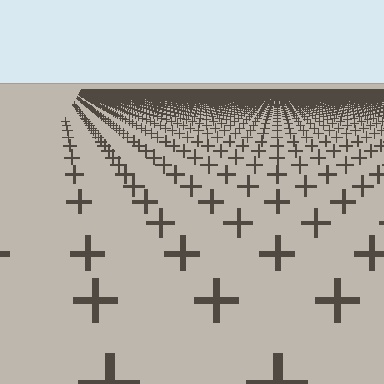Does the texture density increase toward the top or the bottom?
Density increases toward the top.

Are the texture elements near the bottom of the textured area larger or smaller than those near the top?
Larger. Near the bottom, elements are closer to the viewer and appear at a bigger on-screen size.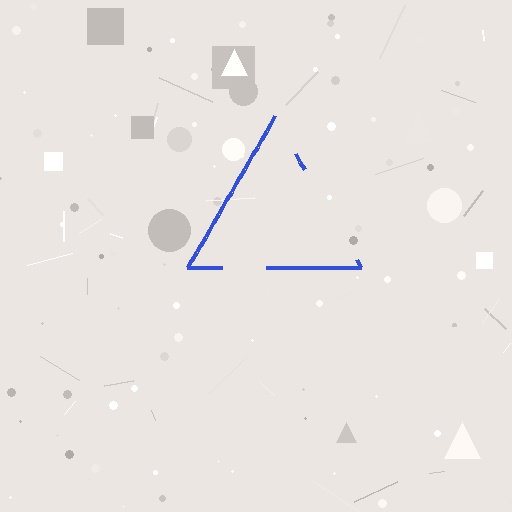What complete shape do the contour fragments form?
The contour fragments form a triangle.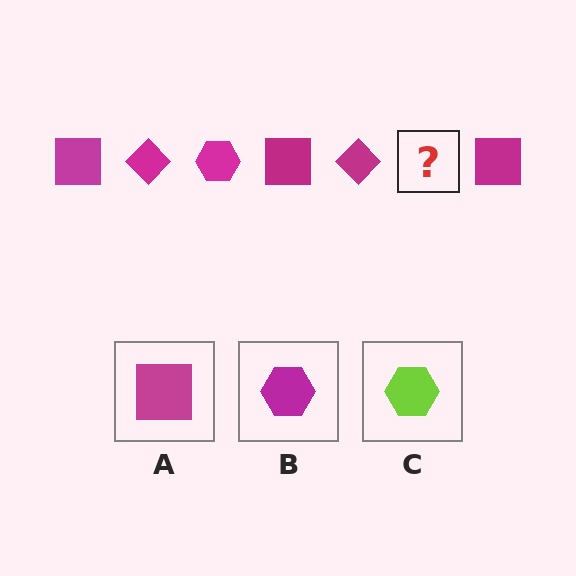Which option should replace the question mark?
Option B.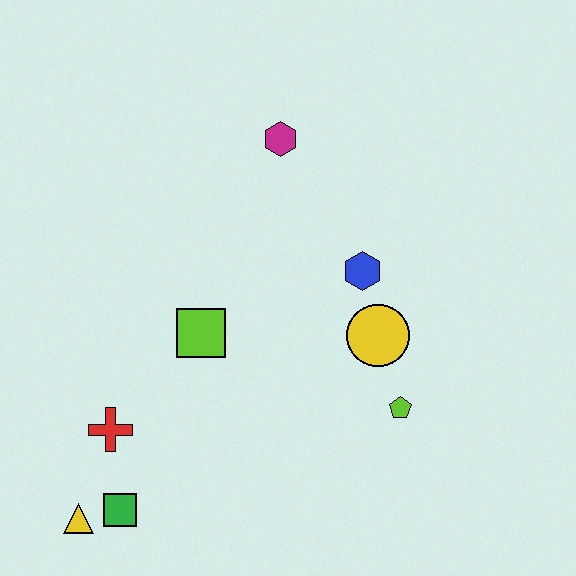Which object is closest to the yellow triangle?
The green square is closest to the yellow triangle.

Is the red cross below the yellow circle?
Yes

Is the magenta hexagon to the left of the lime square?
No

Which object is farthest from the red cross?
The magenta hexagon is farthest from the red cross.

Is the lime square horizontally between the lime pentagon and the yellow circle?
No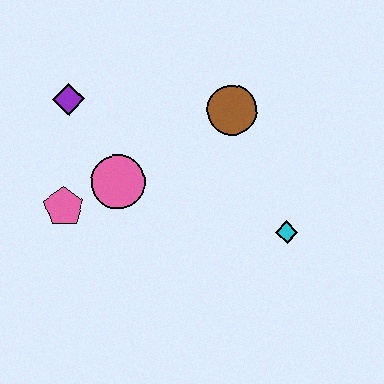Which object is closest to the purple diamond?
The pink circle is closest to the purple diamond.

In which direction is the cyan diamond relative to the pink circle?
The cyan diamond is to the right of the pink circle.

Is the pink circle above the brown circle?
No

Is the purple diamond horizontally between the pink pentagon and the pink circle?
Yes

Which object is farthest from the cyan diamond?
The purple diamond is farthest from the cyan diamond.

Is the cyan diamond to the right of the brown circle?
Yes